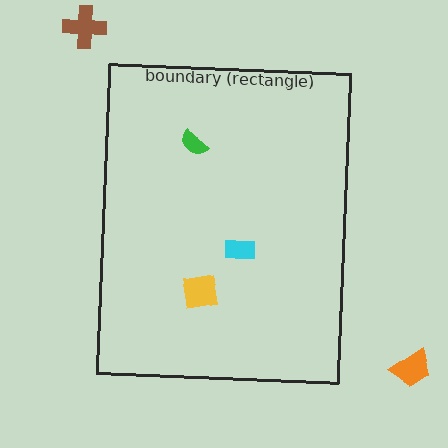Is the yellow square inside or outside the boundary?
Inside.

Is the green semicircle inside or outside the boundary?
Inside.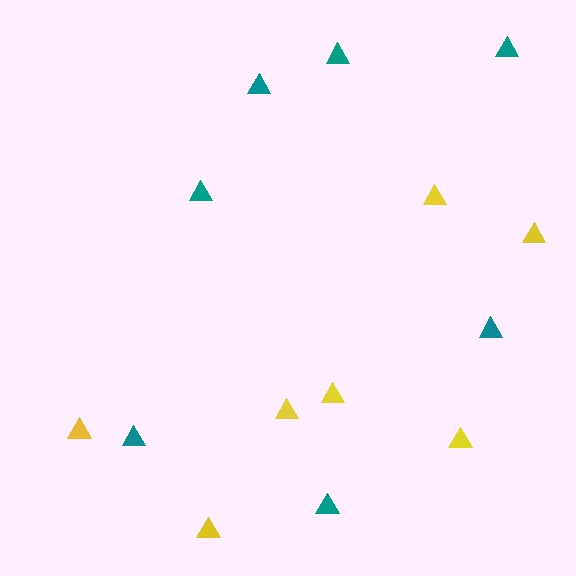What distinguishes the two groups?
There are 2 groups: one group of teal triangles (7) and one group of yellow triangles (7).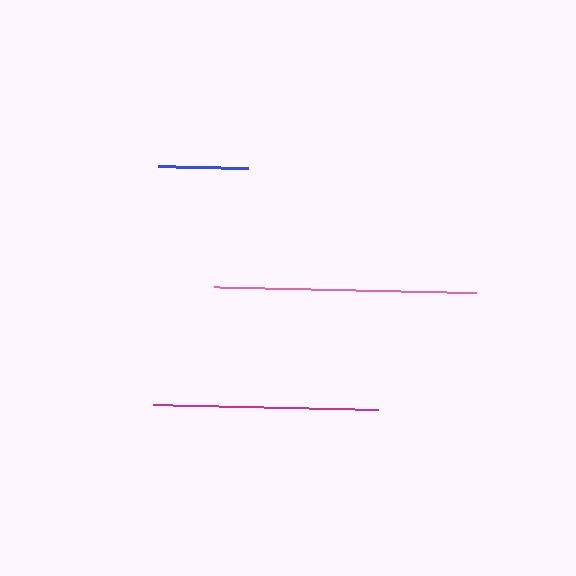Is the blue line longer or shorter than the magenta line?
The magenta line is longer than the blue line.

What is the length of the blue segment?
The blue segment is approximately 89 pixels long.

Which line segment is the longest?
The pink line is the longest at approximately 262 pixels.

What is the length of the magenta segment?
The magenta segment is approximately 225 pixels long.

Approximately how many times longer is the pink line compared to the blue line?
The pink line is approximately 2.9 times the length of the blue line.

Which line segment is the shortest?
The blue line is the shortest at approximately 89 pixels.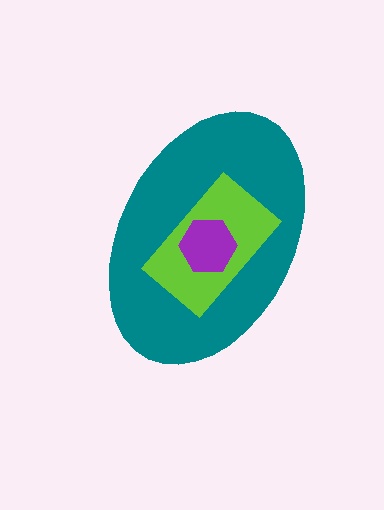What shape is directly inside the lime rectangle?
The purple hexagon.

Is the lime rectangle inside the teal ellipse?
Yes.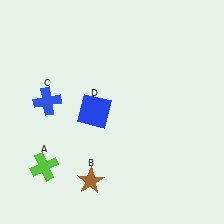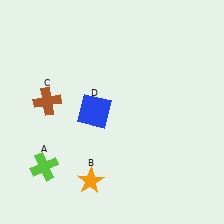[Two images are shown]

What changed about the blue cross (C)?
In Image 1, C is blue. In Image 2, it changed to brown.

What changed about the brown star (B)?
In Image 1, B is brown. In Image 2, it changed to orange.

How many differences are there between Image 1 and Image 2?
There are 2 differences between the two images.